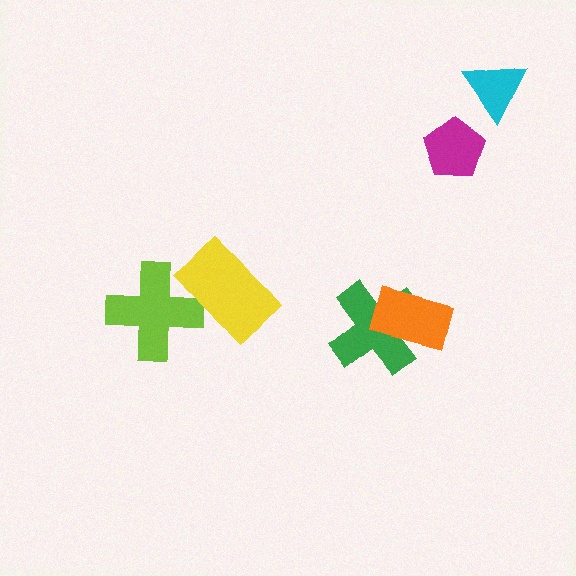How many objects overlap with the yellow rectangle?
1 object overlaps with the yellow rectangle.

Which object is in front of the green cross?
The orange rectangle is in front of the green cross.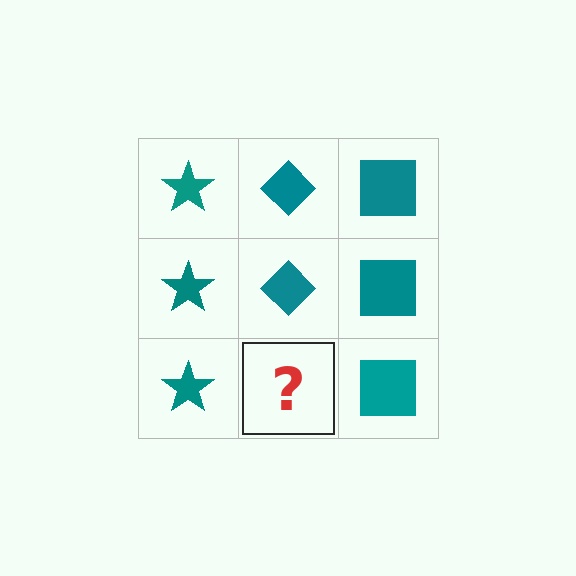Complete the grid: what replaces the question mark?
The question mark should be replaced with a teal diamond.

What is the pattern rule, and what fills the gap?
The rule is that each column has a consistent shape. The gap should be filled with a teal diamond.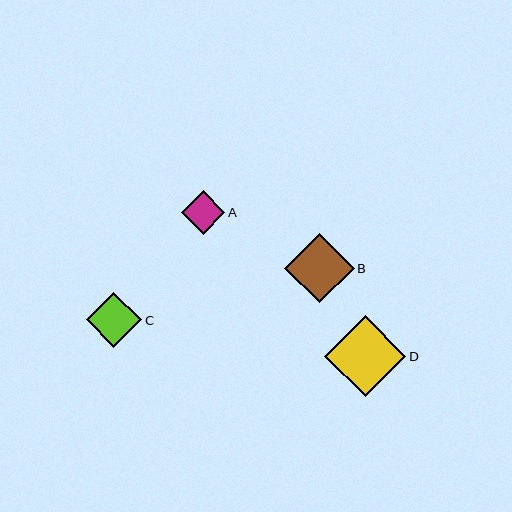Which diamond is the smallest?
Diamond A is the smallest with a size of approximately 44 pixels.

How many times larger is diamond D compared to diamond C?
Diamond D is approximately 1.5 times the size of diamond C.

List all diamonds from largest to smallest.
From largest to smallest: D, B, C, A.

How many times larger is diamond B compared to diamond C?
Diamond B is approximately 1.3 times the size of diamond C.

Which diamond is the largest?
Diamond D is the largest with a size of approximately 81 pixels.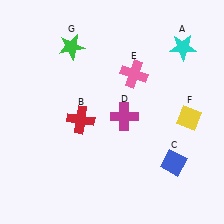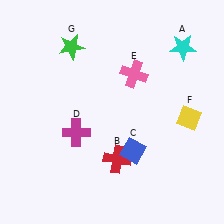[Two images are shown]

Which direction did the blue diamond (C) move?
The blue diamond (C) moved left.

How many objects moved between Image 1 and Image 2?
3 objects moved between the two images.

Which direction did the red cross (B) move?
The red cross (B) moved down.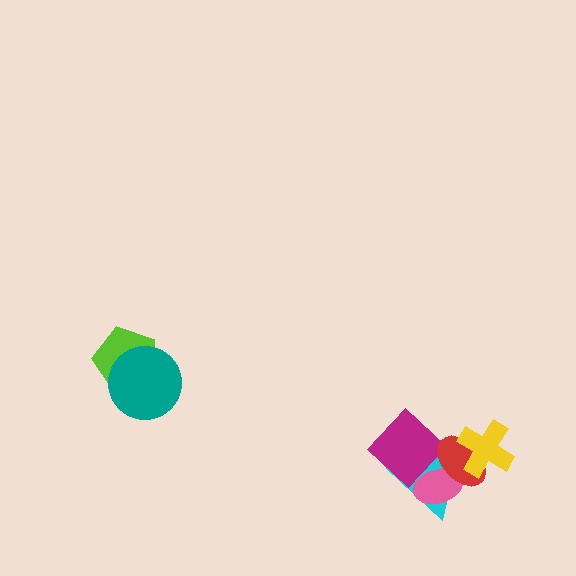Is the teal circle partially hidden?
No, no other shape covers it.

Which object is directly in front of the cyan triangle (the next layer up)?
The pink ellipse is directly in front of the cyan triangle.